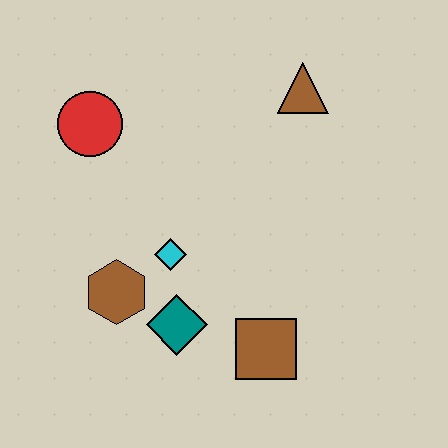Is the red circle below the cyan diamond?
No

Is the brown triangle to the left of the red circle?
No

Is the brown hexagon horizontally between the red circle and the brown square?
Yes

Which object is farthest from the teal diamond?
The brown triangle is farthest from the teal diamond.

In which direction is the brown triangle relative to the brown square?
The brown triangle is above the brown square.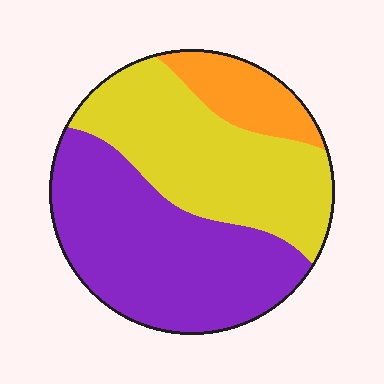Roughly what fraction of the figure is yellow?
Yellow covers 40% of the figure.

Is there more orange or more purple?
Purple.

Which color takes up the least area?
Orange, at roughly 15%.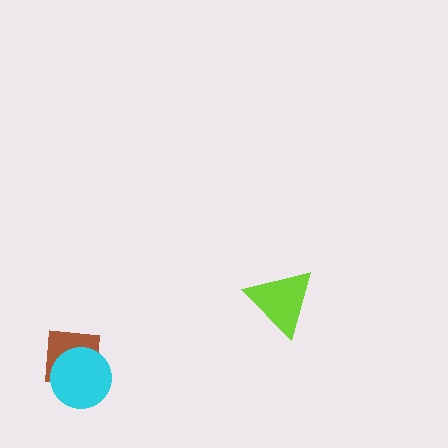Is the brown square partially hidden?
Yes, it is partially covered by another shape.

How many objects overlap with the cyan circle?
1 object overlaps with the cyan circle.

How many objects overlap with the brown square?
1 object overlaps with the brown square.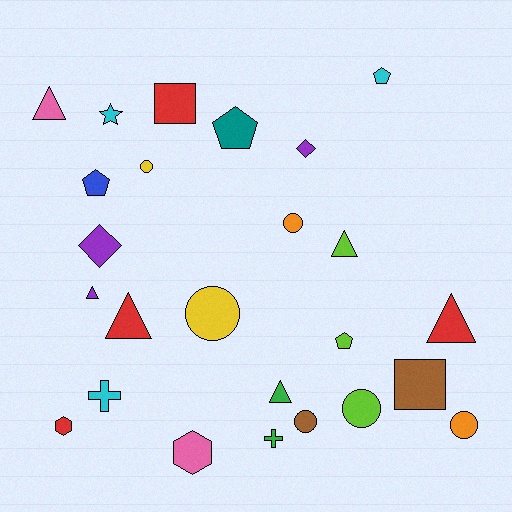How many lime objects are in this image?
There are 3 lime objects.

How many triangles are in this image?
There are 6 triangles.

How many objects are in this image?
There are 25 objects.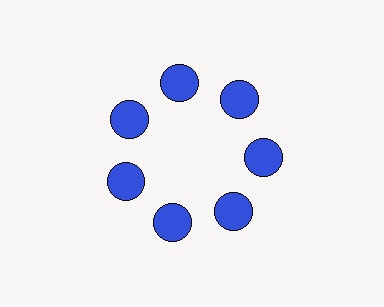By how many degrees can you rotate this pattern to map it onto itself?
The pattern maps onto itself every 51 degrees of rotation.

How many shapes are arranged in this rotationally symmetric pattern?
There are 7 shapes, arranged in 7 groups of 1.